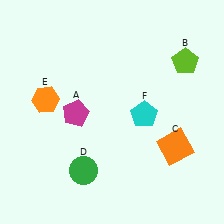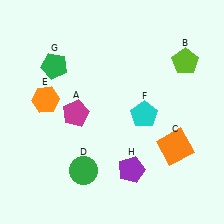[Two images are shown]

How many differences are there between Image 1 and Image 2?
There are 2 differences between the two images.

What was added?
A green pentagon (G), a purple pentagon (H) were added in Image 2.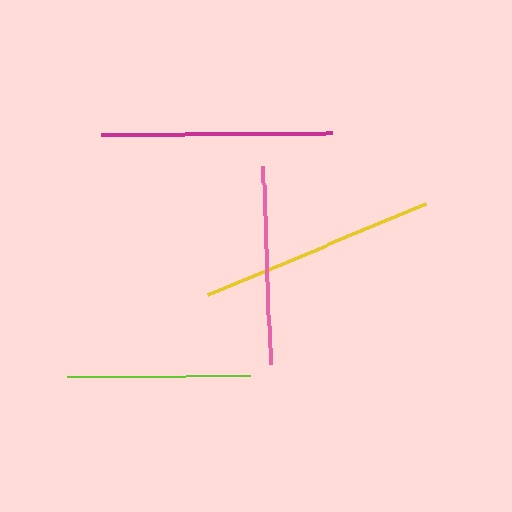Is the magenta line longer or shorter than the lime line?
The magenta line is longer than the lime line.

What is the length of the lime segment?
The lime segment is approximately 183 pixels long.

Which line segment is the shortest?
The lime line is the shortest at approximately 183 pixels.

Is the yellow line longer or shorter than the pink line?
The yellow line is longer than the pink line.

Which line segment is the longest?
The yellow line is the longest at approximately 236 pixels.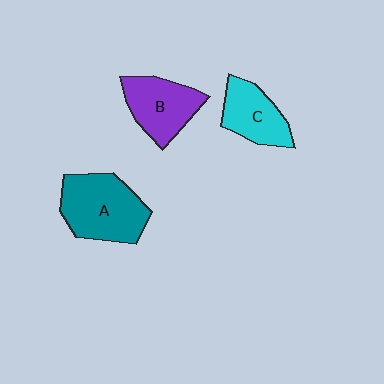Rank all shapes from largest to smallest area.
From largest to smallest: A (teal), B (purple), C (cyan).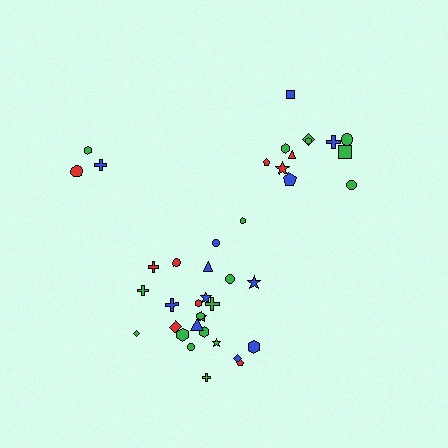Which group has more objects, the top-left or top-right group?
The top-right group.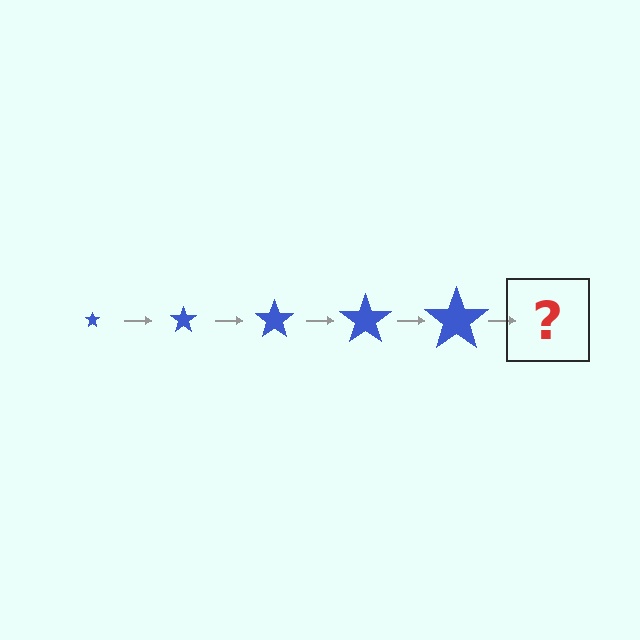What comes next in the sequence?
The next element should be a blue star, larger than the previous one.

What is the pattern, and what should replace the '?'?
The pattern is that the star gets progressively larger each step. The '?' should be a blue star, larger than the previous one.